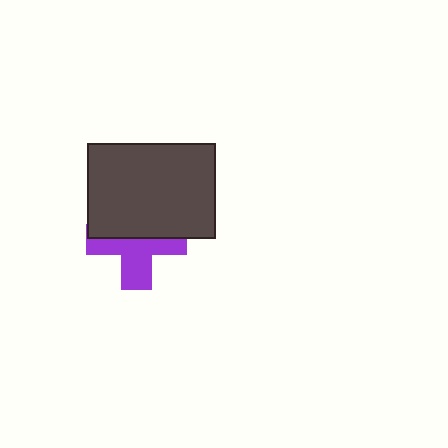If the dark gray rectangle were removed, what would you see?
You would see the complete purple cross.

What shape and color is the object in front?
The object in front is a dark gray rectangle.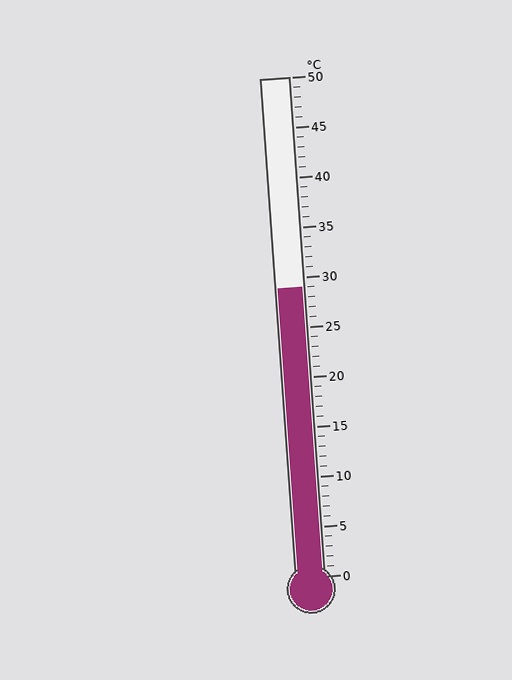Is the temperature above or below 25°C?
The temperature is above 25°C.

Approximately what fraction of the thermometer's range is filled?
The thermometer is filled to approximately 60% of its range.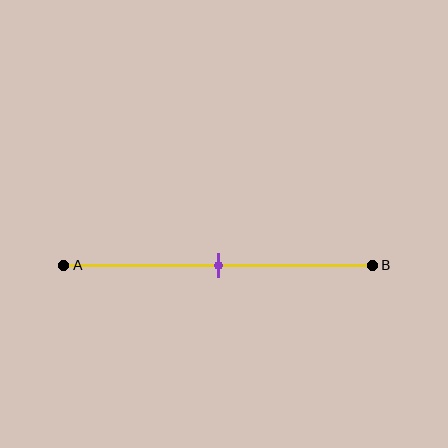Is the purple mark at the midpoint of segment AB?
Yes, the mark is approximately at the midpoint.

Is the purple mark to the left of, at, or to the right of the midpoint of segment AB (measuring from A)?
The purple mark is approximately at the midpoint of segment AB.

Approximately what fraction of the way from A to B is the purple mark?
The purple mark is approximately 50% of the way from A to B.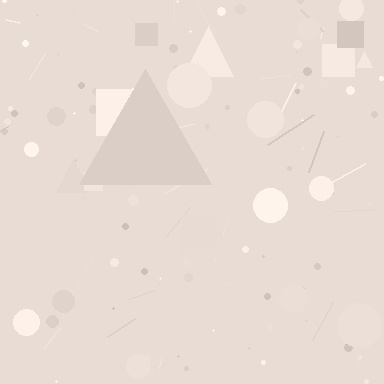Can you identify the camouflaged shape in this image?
The camouflaged shape is a triangle.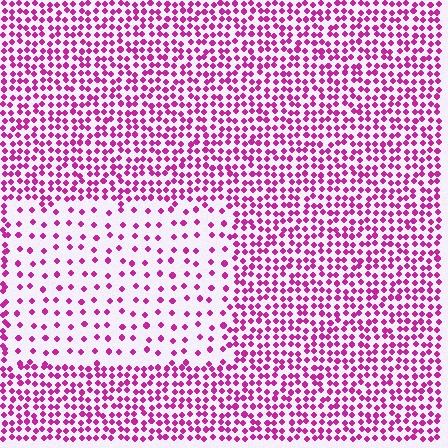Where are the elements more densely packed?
The elements are more densely packed outside the rectangle boundary.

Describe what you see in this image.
The image contains small magenta elements arranged at two different densities. A rectangle-shaped region is visible where the elements are less densely packed than the surrounding area.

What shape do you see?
I see a rectangle.